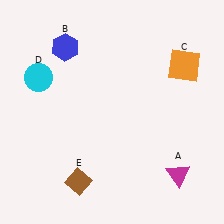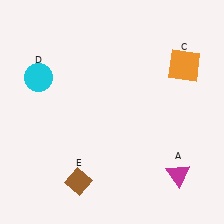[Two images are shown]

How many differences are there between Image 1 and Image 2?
There is 1 difference between the two images.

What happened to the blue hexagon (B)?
The blue hexagon (B) was removed in Image 2. It was in the top-left area of Image 1.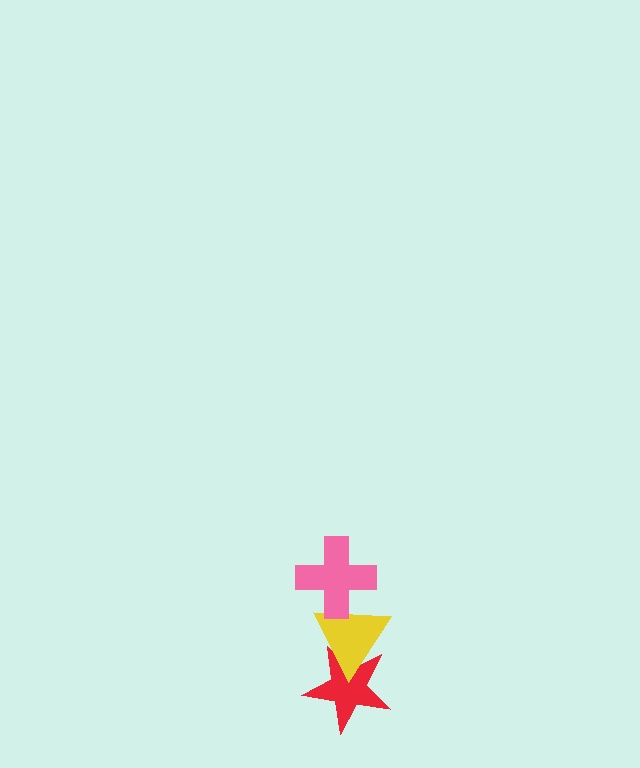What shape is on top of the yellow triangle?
The pink cross is on top of the yellow triangle.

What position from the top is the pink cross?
The pink cross is 1st from the top.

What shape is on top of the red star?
The yellow triangle is on top of the red star.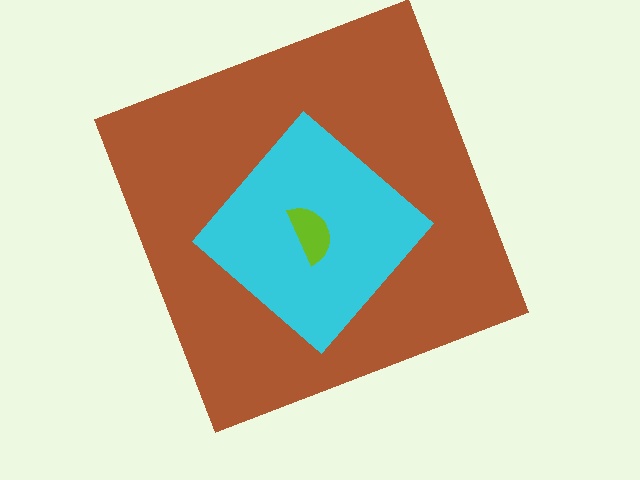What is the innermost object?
The lime semicircle.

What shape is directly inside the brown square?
The cyan diamond.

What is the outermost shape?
The brown square.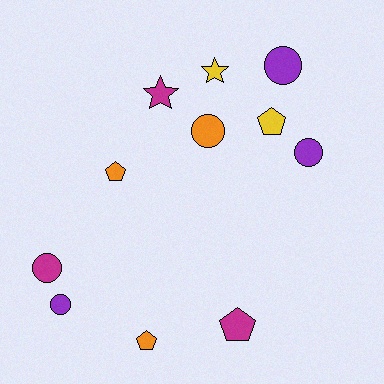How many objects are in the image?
There are 11 objects.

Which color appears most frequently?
Orange, with 3 objects.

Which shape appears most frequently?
Circle, with 5 objects.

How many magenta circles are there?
There is 1 magenta circle.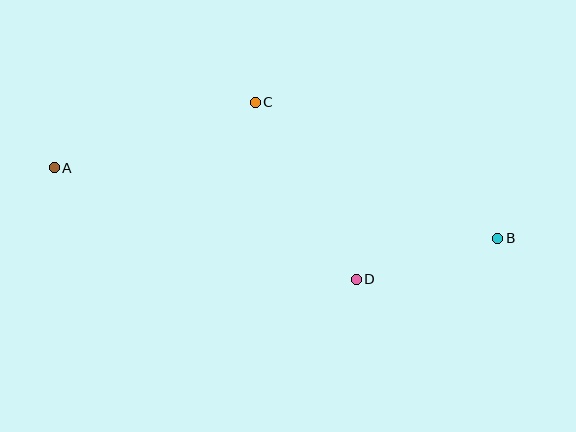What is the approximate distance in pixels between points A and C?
The distance between A and C is approximately 212 pixels.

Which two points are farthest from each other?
Points A and B are farthest from each other.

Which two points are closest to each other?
Points B and D are closest to each other.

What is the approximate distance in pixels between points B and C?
The distance between B and C is approximately 278 pixels.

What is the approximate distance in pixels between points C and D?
The distance between C and D is approximately 204 pixels.